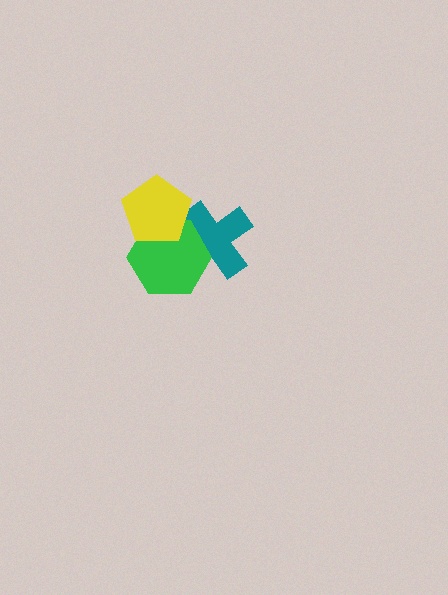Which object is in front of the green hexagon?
The yellow pentagon is in front of the green hexagon.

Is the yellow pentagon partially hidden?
No, no other shape covers it.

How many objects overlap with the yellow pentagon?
2 objects overlap with the yellow pentagon.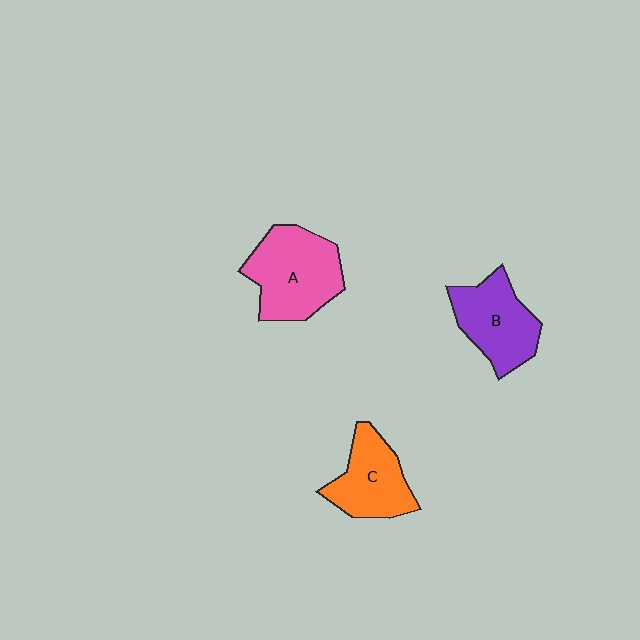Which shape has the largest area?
Shape A (pink).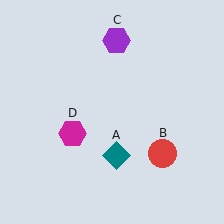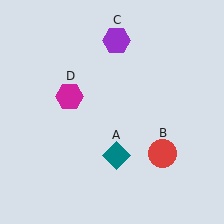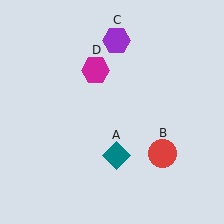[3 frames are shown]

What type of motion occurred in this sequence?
The magenta hexagon (object D) rotated clockwise around the center of the scene.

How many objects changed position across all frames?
1 object changed position: magenta hexagon (object D).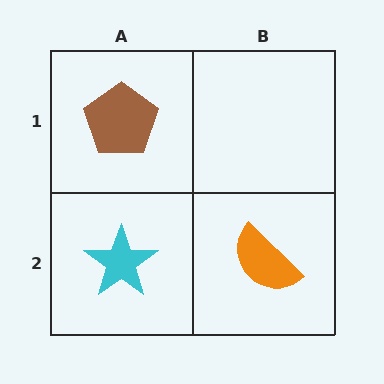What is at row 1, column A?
A brown pentagon.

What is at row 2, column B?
An orange semicircle.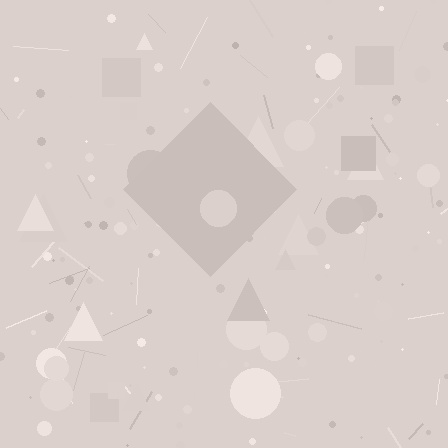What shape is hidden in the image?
A diamond is hidden in the image.